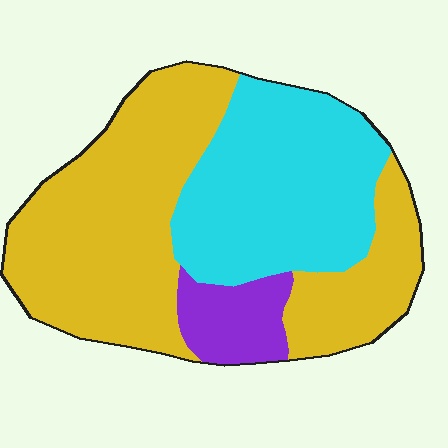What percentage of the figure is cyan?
Cyan takes up between a quarter and a half of the figure.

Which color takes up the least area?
Purple, at roughly 10%.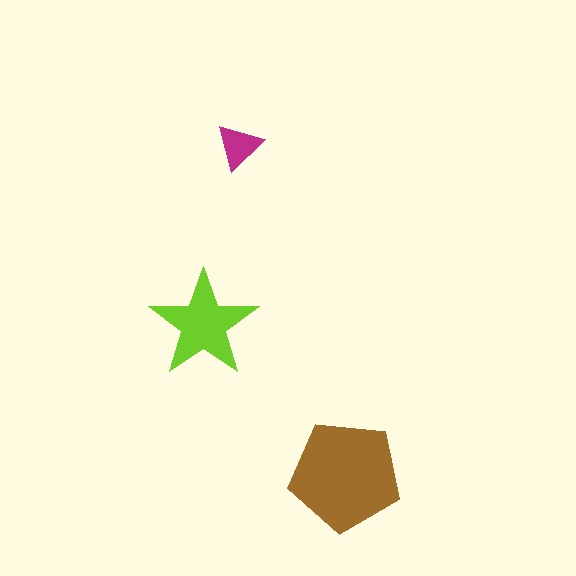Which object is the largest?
The brown pentagon.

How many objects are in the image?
There are 3 objects in the image.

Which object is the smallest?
The magenta triangle.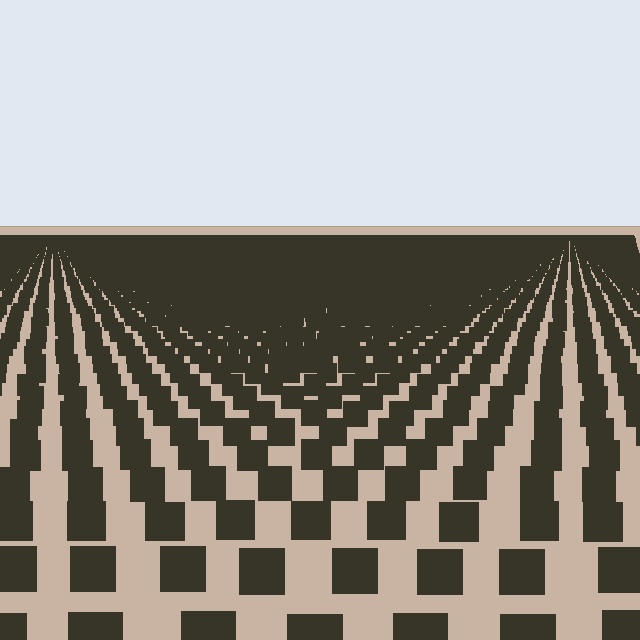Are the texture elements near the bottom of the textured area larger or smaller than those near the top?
Larger. Near the bottom, elements are closer to the viewer and appear at a bigger on-screen size.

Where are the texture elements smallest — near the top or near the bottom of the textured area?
Near the top.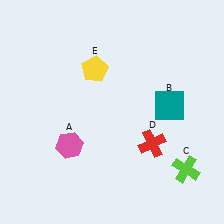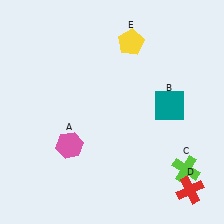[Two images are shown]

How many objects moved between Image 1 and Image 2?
2 objects moved between the two images.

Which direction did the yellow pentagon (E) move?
The yellow pentagon (E) moved right.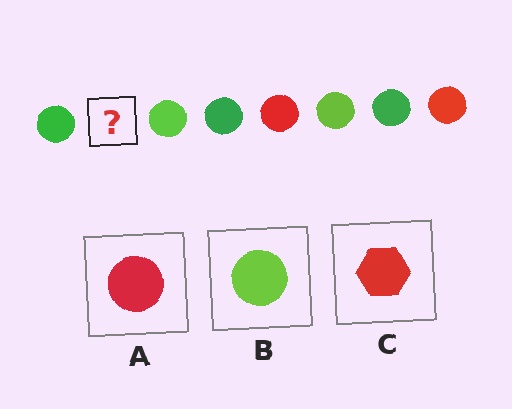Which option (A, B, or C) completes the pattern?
A.